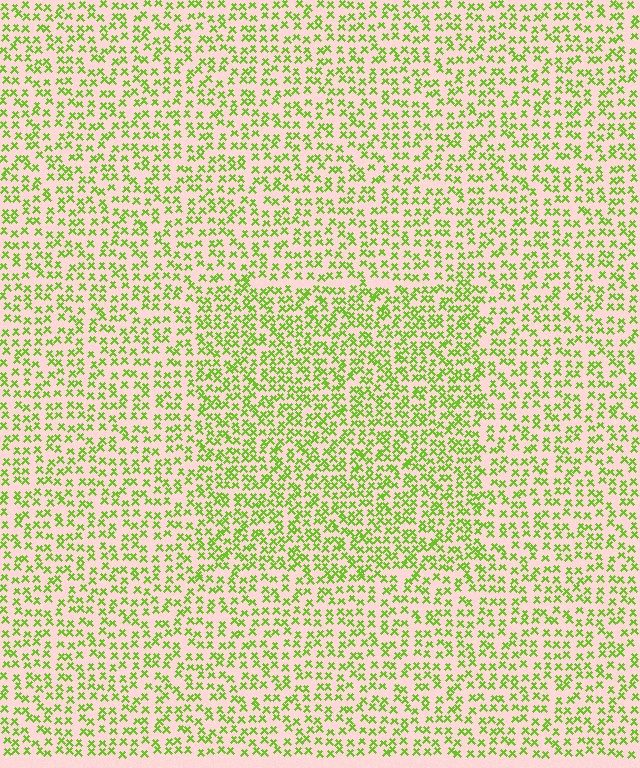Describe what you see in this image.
The image contains small lime elements arranged at two different densities. A rectangle-shaped region is visible where the elements are more densely packed than the surrounding area.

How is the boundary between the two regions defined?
The boundary is defined by a change in element density (approximately 1.5x ratio). All elements are the same color, size, and shape.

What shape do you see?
I see a rectangle.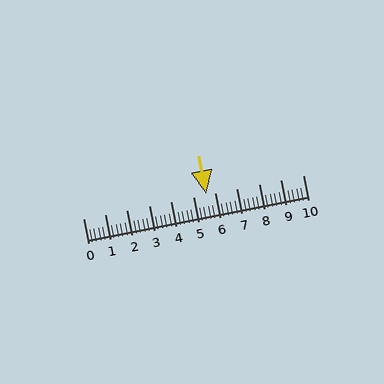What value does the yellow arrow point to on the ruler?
The yellow arrow points to approximately 5.6.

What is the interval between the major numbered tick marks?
The major tick marks are spaced 1 units apart.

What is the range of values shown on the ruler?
The ruler shows values from 0 to 10.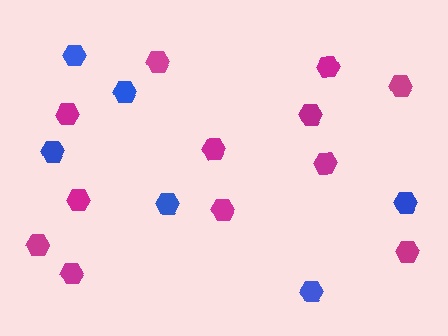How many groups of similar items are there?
There are 2 groups: one group of blue hexagons (6) and one group of magenta hexagons (12).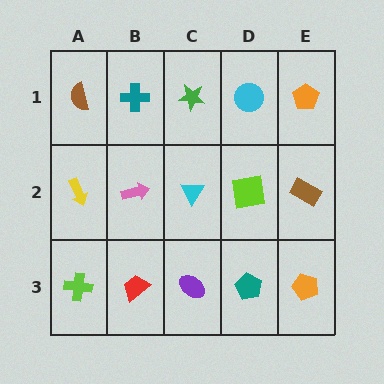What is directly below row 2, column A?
A lime cross.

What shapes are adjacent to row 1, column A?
A yellow arrow (row 2, column A), a teal cross (row 1, column B).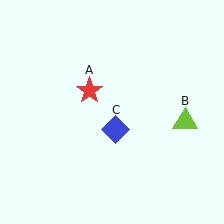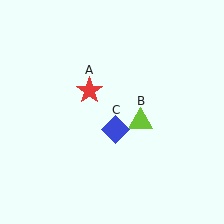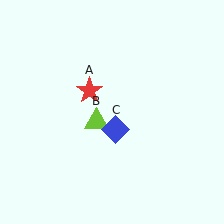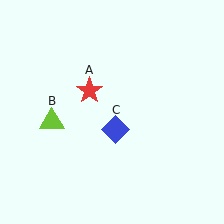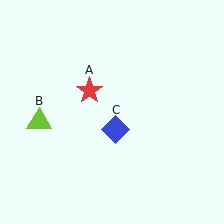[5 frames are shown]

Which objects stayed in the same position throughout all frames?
Red star (object A) and blue diamond (object C) remained stationary.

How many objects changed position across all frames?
1 object changed position: lime triangle (object B).